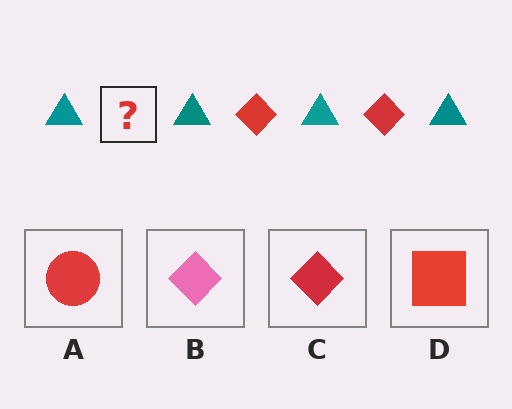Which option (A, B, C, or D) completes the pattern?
C.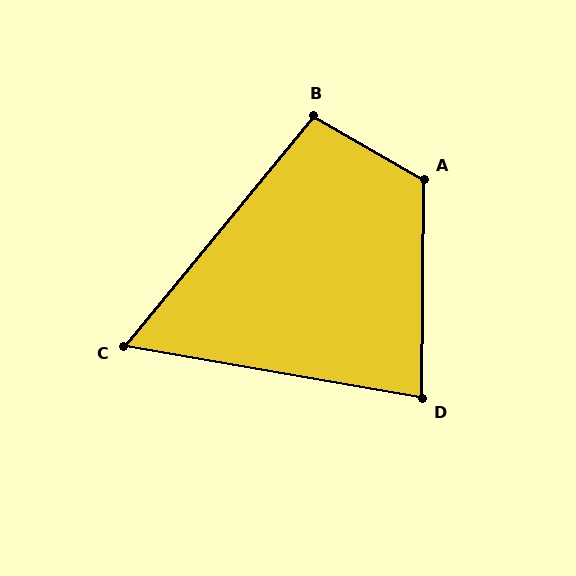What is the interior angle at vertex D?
Approximately 81 degrees (acute).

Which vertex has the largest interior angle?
A, at approximately 119 degrees.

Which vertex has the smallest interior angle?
C, at approximately 61 degrees.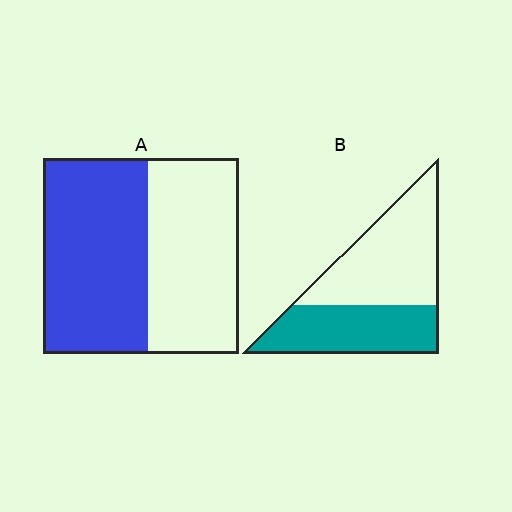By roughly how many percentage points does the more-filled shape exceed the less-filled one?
By roughly 10 percentage points (A over B).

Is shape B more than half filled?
No.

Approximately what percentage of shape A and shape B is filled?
A is approximately 55% and B is approximately 45%.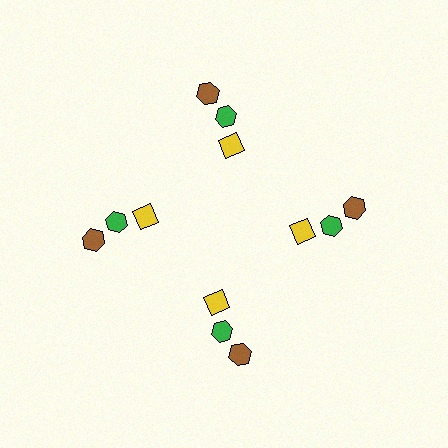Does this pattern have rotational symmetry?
Yes, this pattern has 4-fold rotational symmetry. It looks the same after rotating 90 degrees around the center.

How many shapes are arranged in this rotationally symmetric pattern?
There are 12 shapes, arranged in 4 groups of 3.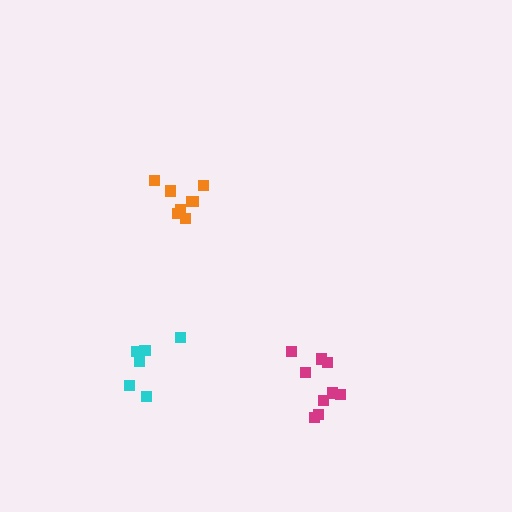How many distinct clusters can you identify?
There are 3 distinct clusters.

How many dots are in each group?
Group 1: 6 dots, Group 2: 8 dots, Group 3: 9 dots (23 total).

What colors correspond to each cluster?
The clusters are colored: cyan, orange, magenta.